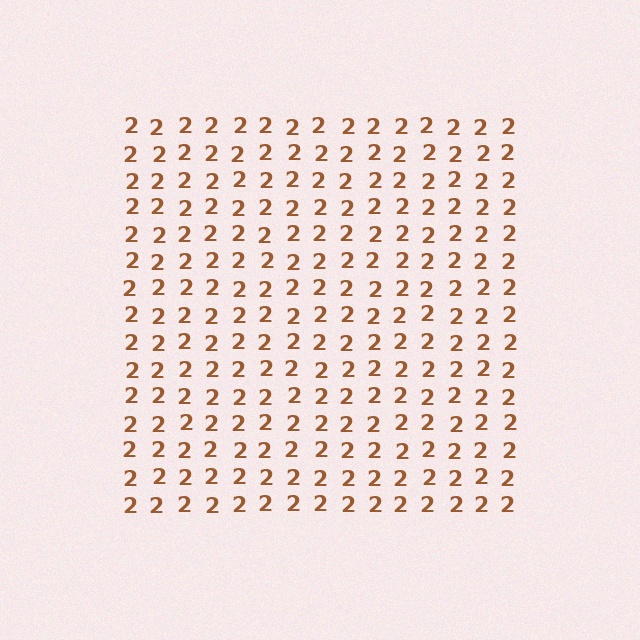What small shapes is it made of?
It is made of small digit 2's.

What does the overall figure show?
The overall figure shows a square.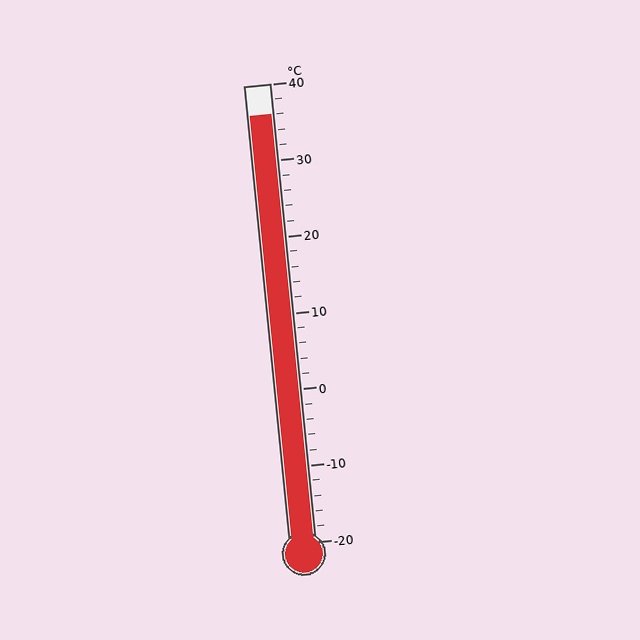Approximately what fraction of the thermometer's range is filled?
The thermometer is filled to approximately 95% of its range.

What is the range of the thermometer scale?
The thermometer scale ranges from -20°C to 40°C.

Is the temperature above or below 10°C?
The temperature is above 10°C.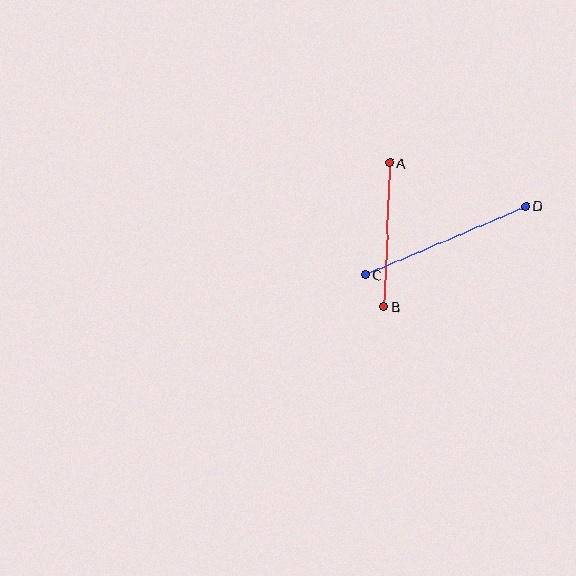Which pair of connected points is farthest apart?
Points C and D are farthest apart.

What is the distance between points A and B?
The distance is approximately 144 pixels.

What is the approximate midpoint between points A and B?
The midpoint is at approximately (387, 235) pixels.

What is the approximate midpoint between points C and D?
The midpoint is at approximately (445, 240) pixels.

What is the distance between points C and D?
The distance is approximately 175 pixels.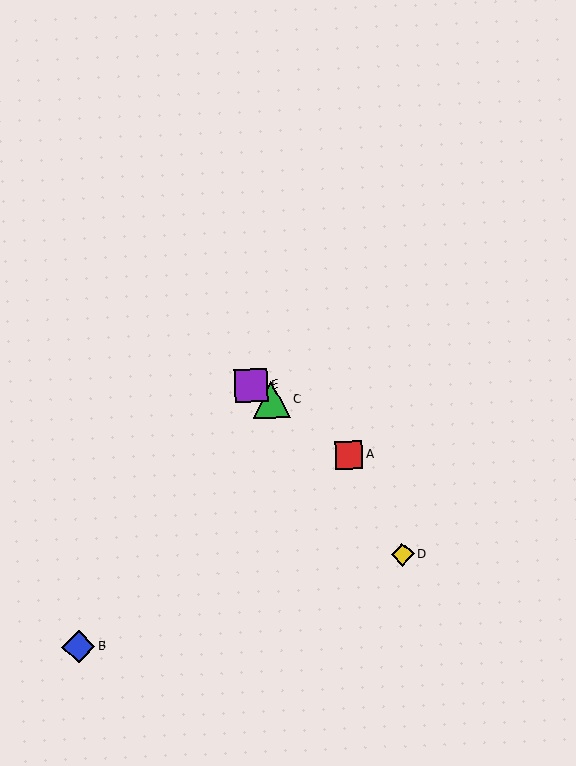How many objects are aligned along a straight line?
3 objects (A, C, E) are aligned along a straight line.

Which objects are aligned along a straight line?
Objects A, C, E are aligned along a straight line.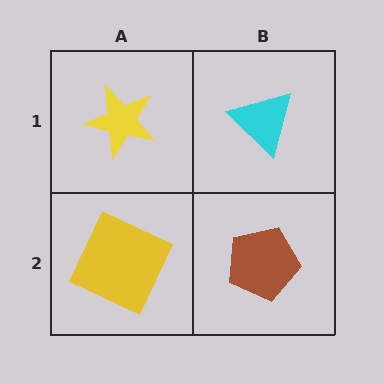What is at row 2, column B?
A brown pentagon.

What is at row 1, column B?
A cyan triangle.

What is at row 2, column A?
A yellow square.